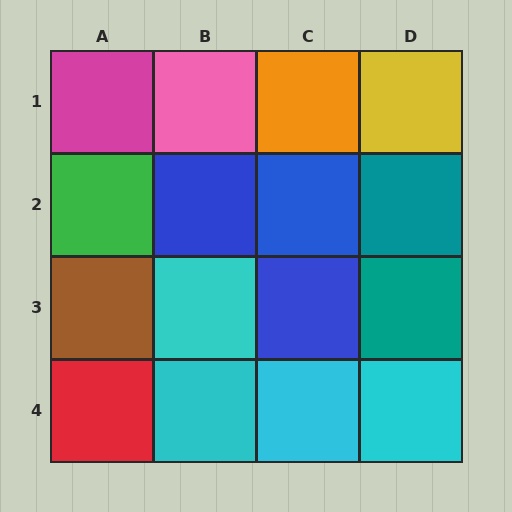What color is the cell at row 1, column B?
Pink.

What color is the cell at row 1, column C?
Orange.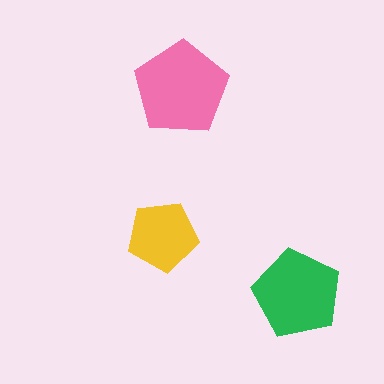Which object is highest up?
The pink pentagon is topmost.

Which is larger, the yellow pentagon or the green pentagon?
The green one.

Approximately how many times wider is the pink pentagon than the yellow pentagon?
About 1.5 times wider.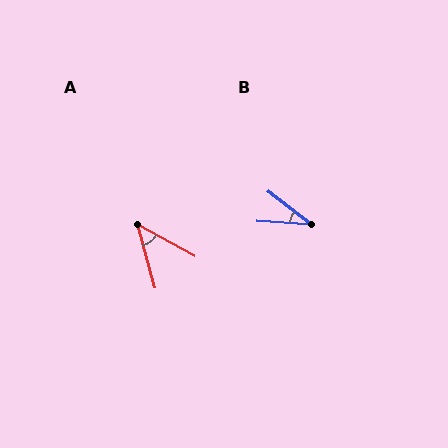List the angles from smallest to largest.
B (34°), A (46°).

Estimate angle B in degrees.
Approximately 34 degrees.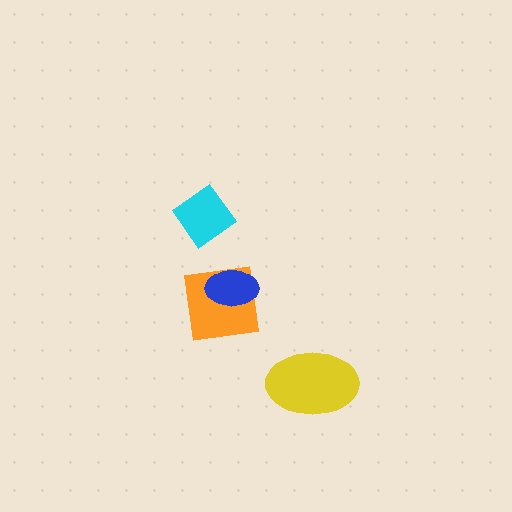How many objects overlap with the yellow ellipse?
0 objects overlap with the yellow ellipse.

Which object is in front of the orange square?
The blue ellipse is in front of the orange square.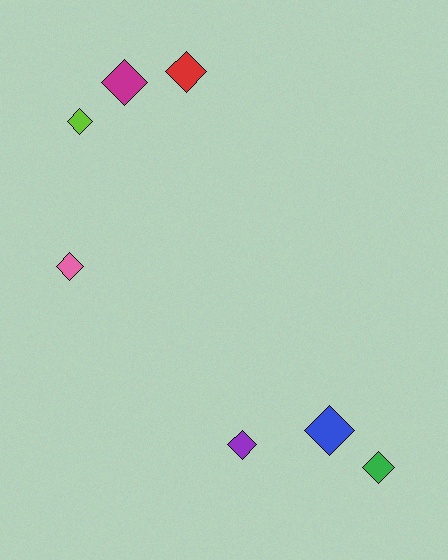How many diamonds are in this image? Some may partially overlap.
There are 7 diamonds.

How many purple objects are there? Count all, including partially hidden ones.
There is 1 purple object.